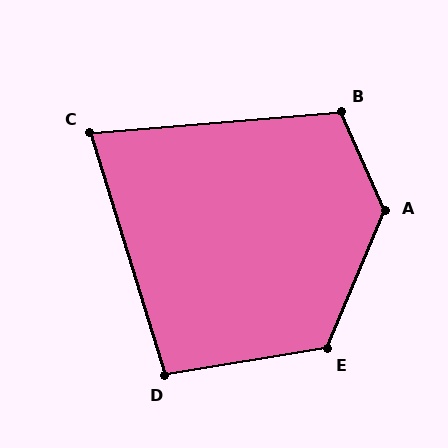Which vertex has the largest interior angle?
A, at approximately 133 degrees.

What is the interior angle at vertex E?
Approximately 122 degrees (obtuse).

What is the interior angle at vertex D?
Approximately 98 degrees (obtuse).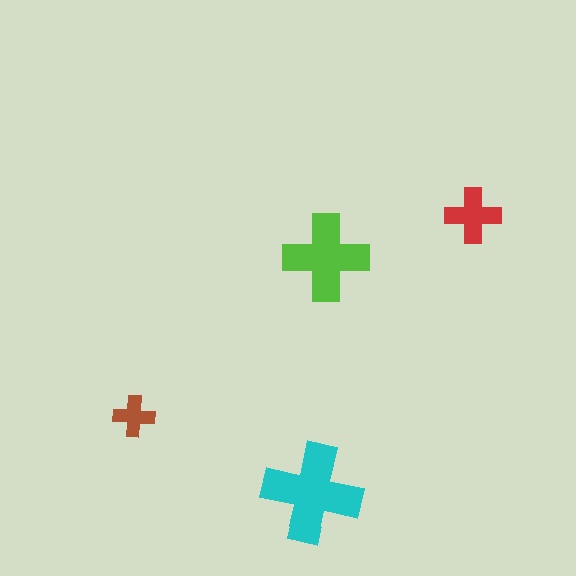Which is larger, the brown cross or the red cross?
The red one.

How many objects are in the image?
There are 4 objects in the image.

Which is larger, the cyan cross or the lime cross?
The cyan one.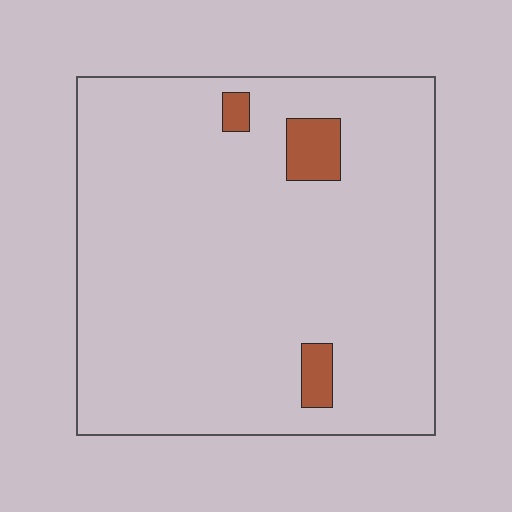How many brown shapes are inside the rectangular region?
3.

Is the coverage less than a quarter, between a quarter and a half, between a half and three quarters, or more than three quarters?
Less than a quarter.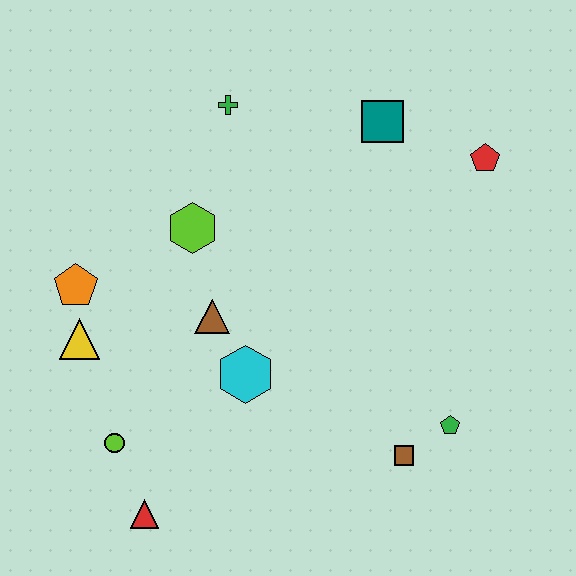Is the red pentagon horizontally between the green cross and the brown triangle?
No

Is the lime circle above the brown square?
Yes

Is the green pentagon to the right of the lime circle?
Yes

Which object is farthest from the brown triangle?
The red pentagon is farthest from the brown triangle.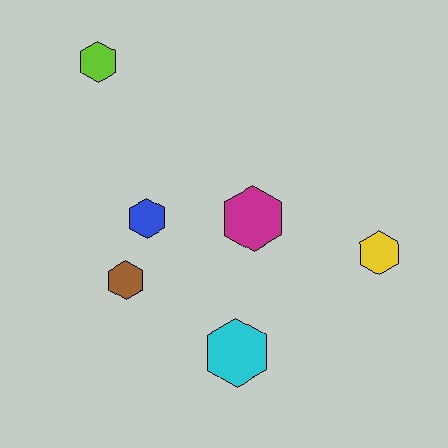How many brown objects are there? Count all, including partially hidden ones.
There is 1 brown object.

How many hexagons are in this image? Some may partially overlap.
There are 6 hexagons.